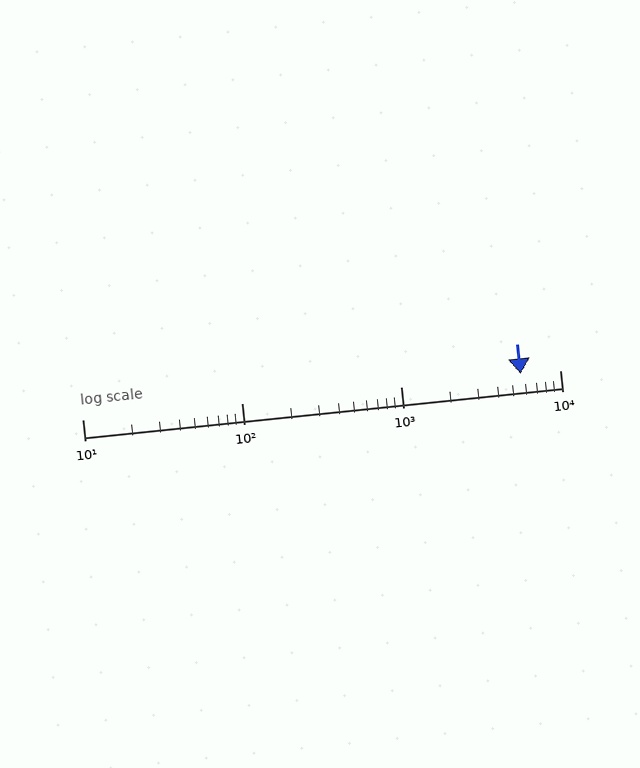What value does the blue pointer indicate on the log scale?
The pointer indicates approximately 5700.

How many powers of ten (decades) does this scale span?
The scale spans 3 decades, from 10 to 10000.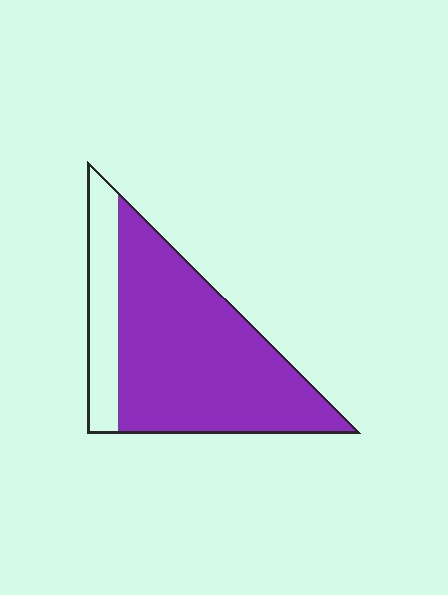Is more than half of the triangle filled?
Yes.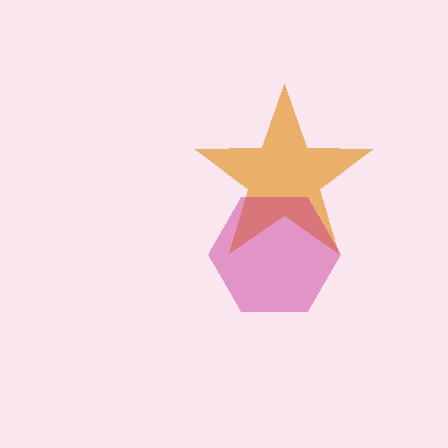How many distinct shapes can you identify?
There are 2 distinct shapes: an orange star, a magenta hexagon.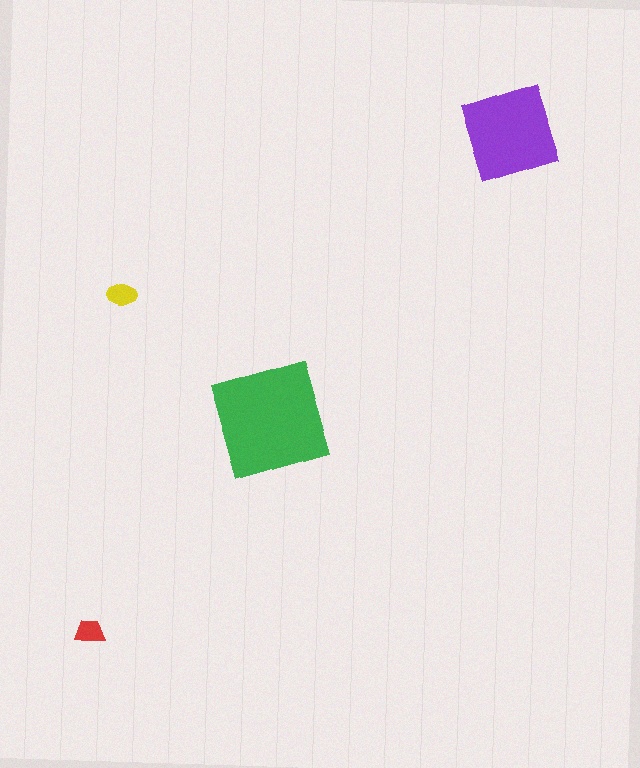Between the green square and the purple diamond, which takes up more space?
The green square.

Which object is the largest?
The green square.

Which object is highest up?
The purple diamond is topmost.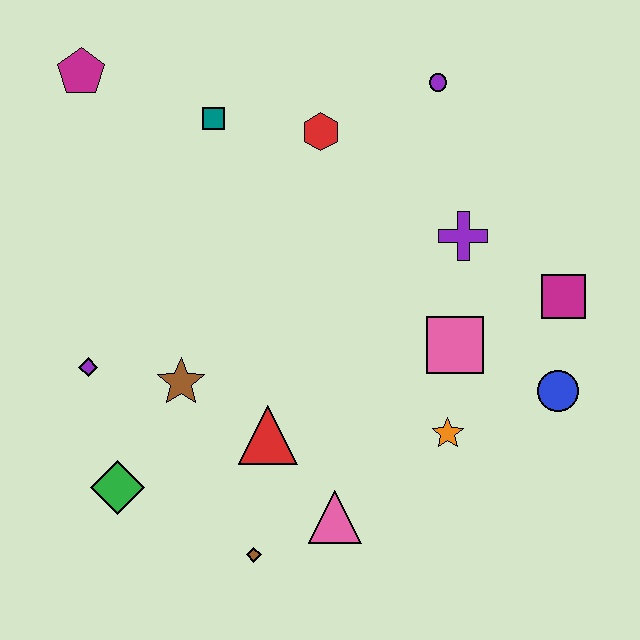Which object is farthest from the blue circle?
The magenta pentagon is farthest from the blue circle.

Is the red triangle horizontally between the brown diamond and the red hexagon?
Yes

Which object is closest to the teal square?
The red hexagon is closest to the teal square.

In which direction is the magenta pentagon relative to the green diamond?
The magenta pentagon is above the green diamond.